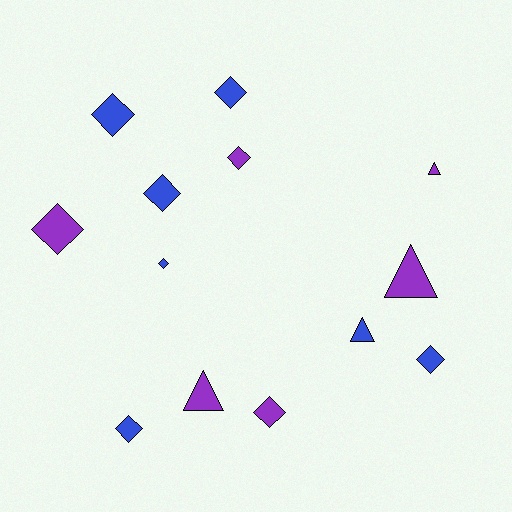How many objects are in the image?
There are 13 objects.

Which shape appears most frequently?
Diamond, with 9 objects.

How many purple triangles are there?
There are 3 purple triangles.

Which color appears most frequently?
Blue, with 7 objects.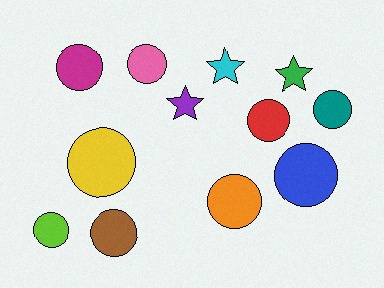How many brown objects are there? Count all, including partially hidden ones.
There is 1 brown object.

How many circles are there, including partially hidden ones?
There are 9 circles.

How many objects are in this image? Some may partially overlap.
There are 12 objects.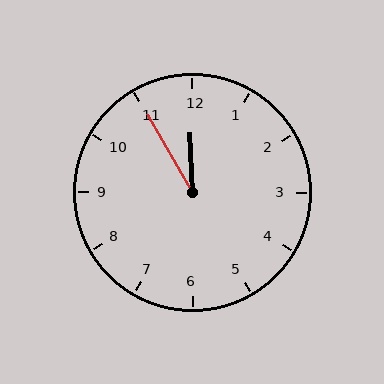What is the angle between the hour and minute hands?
Approximately 28 degrees.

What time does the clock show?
11:55.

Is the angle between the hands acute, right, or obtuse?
It is acute.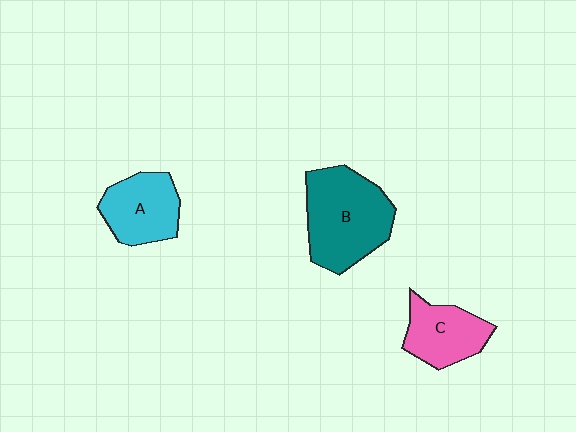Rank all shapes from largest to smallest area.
From largest to smallest: B (teal), A (cyan), C (pink).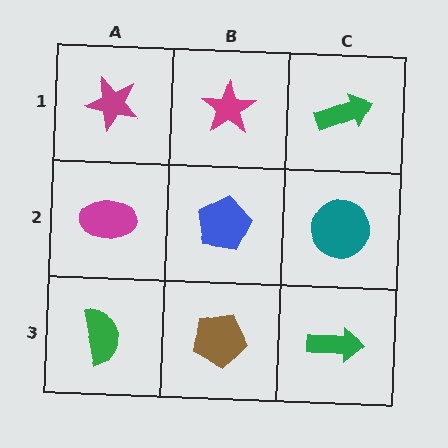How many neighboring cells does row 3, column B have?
3.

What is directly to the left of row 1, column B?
A magenta star.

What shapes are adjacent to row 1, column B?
A blue pentagon (row 2, column B), a magenta star (row 1, column A), a green arrow (row 1, column C).